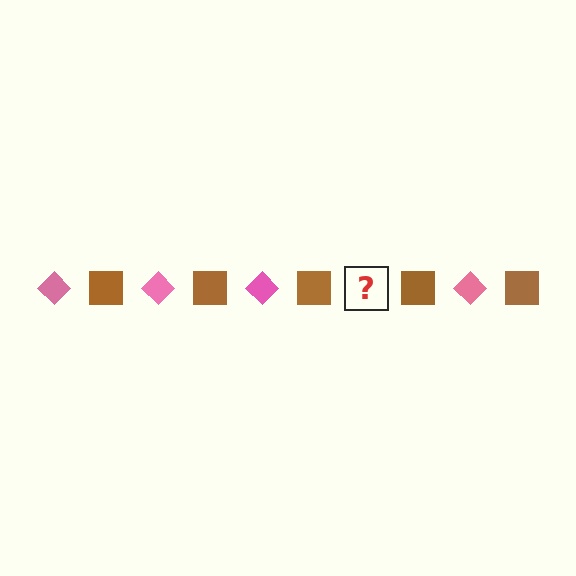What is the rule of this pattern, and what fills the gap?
The rule is that the pattern alternates between pink diamond and brown square. The gap should be filled with a pink diamond.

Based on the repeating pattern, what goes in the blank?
The blank should be a pink diamond.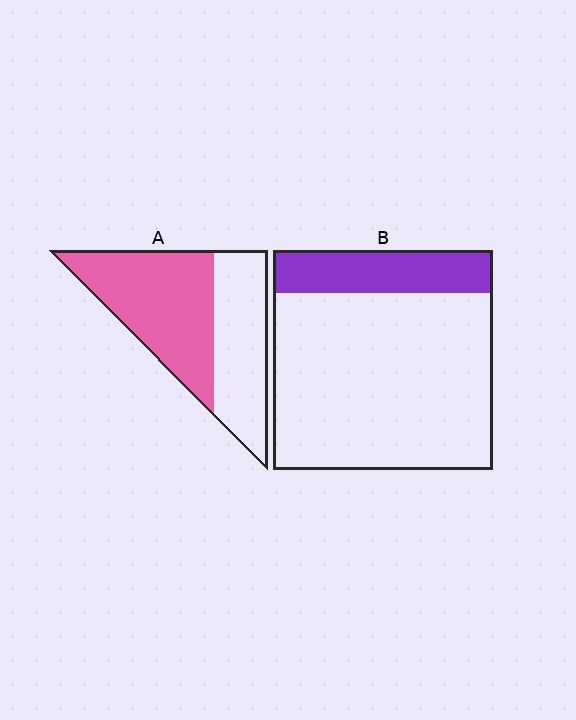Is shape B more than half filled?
No.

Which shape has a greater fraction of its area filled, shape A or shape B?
Shape A.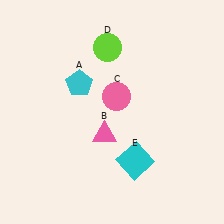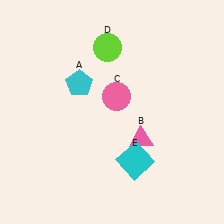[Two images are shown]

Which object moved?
The pink triangle (B) moved right.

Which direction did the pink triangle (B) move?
The pink triangle (B) moved right.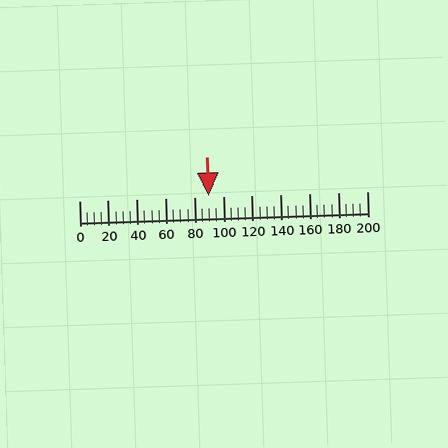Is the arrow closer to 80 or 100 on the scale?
The arrow is closer to 100.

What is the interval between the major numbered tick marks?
The major tick marks are spaced 20 units apart.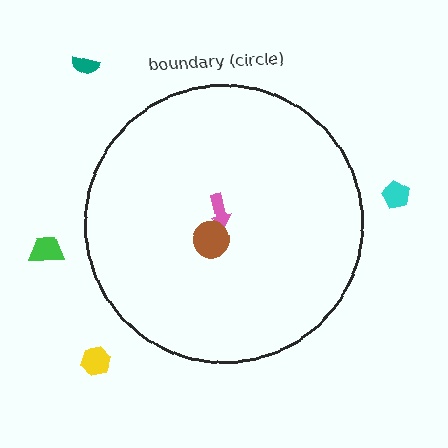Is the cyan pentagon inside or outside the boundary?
Outside.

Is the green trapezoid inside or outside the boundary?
Outside.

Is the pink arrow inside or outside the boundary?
Inside.